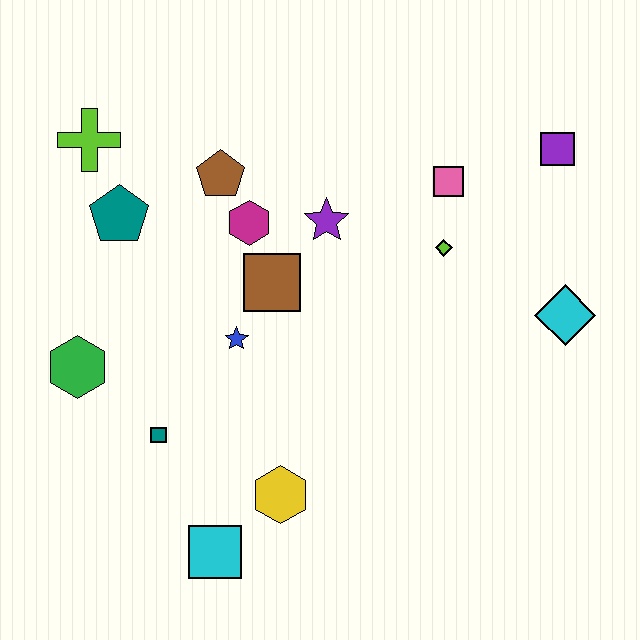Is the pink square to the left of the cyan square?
No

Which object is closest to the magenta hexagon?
The brown pentagon is closest to the magenta hexagon.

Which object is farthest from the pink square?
The cyan square is farthest from the pink square.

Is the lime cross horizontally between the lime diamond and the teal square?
No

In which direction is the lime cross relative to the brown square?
The lime cross is to the left of the brown square.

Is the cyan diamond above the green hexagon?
Yes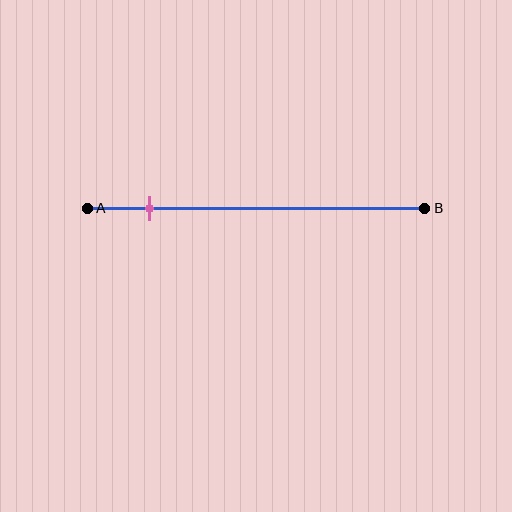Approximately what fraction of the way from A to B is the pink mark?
The pink mark is approximately 20% of the way from A to B.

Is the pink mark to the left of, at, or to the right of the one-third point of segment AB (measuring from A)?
The pink mark is to the left of the one-third point of segment AB.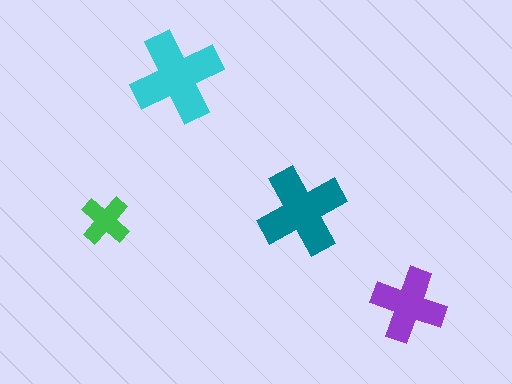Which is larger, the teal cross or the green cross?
The teal one.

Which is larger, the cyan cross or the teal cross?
The cyan one.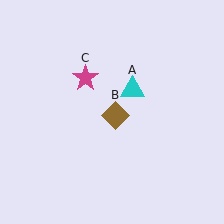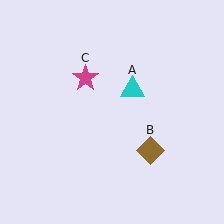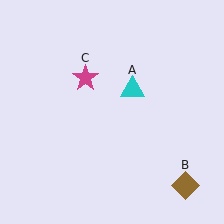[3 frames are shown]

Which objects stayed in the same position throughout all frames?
Cyan triangle (object A) and magenta star (object C) remained stationary.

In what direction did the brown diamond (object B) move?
The brown diamond (object B) moved down and to the right.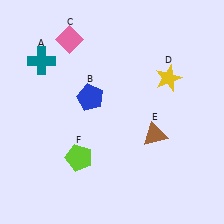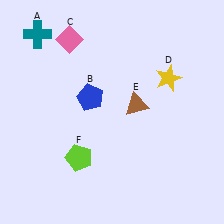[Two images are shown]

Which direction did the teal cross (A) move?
The teal cross (A) moved up.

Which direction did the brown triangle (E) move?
The brown triangle (E) moved up.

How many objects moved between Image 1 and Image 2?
2 objects moved between the two images.